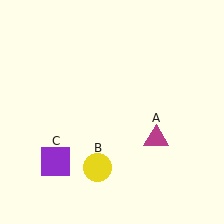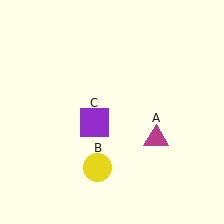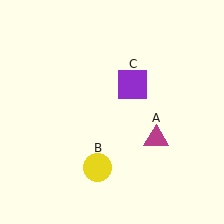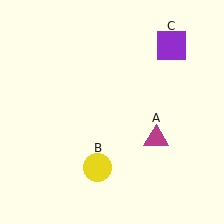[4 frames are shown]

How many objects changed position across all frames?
1 object changed position: purple square (object C).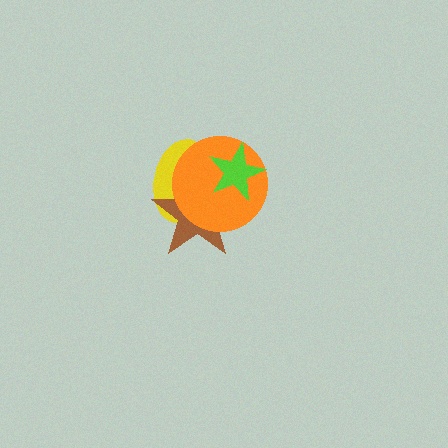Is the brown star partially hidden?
Yes, it is partially covered by another shape.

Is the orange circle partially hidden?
Yes, it is partially covered by another shape.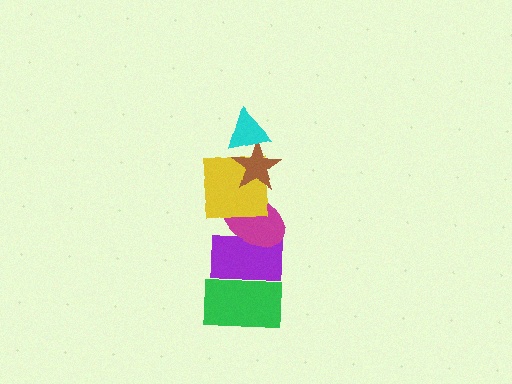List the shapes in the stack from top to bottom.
From top to bottom: the cyan triangle, the brown star, the yellow square, the magenta ellipse, the purple rectangle, the green rectangle.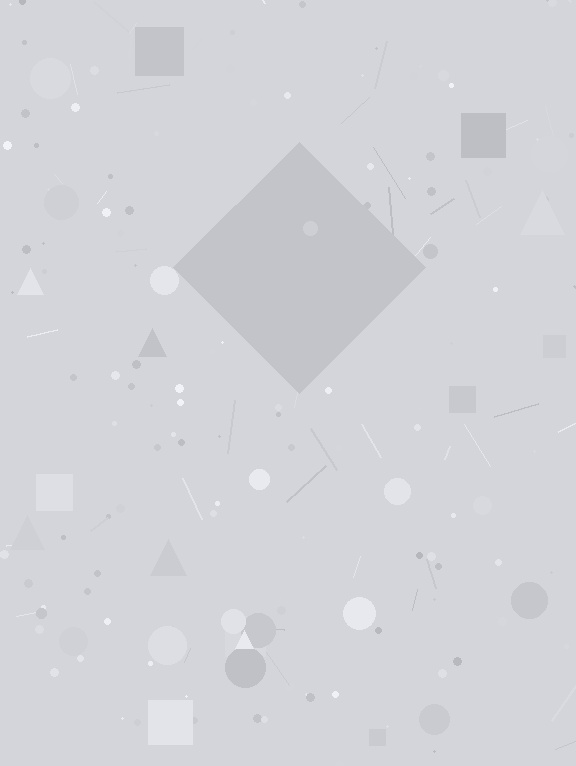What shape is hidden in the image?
A diamond is hidden in the image.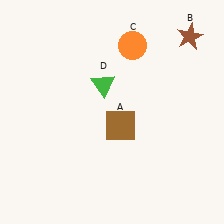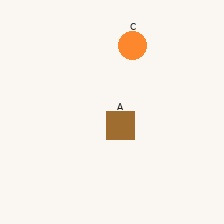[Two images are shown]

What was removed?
The green triangle (D), the brown star (B) were removed in Image 2.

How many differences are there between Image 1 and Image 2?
There are 2 differences between the two images.